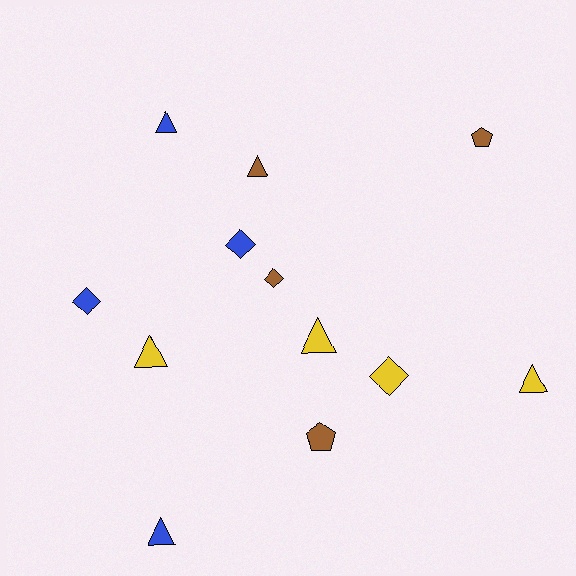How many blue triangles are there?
There are 2 blue triangles.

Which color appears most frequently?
Blue, with 4 objects.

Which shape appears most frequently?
Triangle, with 6 objects.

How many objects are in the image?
There are 12 objects.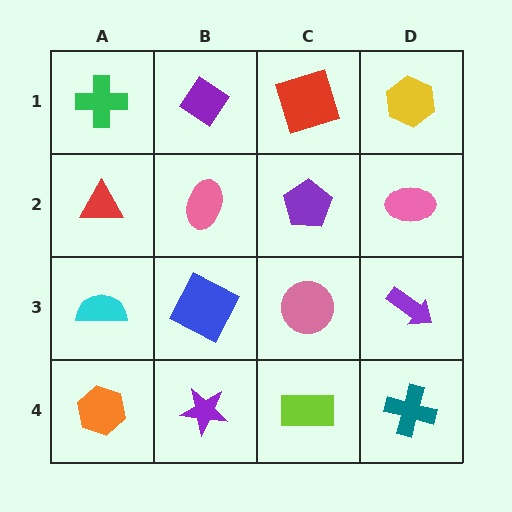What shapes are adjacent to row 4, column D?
A purple arrow (row 3, column D), a lime rectangle (row 4, column C).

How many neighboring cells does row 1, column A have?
2.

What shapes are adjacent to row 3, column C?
A purple pentagon (row 2, column C), a lime rectangle (row 4, column C), a blue square (row 3, column B), a purple arrow (row 3, column D).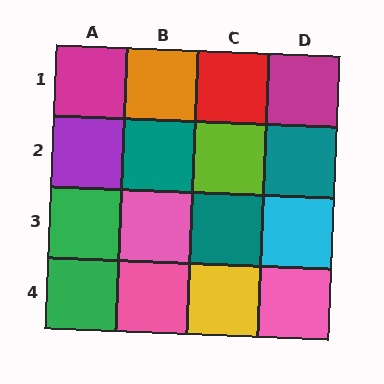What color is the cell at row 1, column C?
Red.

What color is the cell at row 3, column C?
Teal.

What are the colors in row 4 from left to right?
Green, pink, yellow, pink.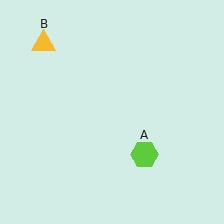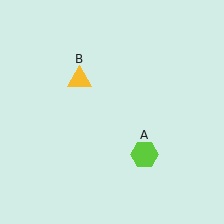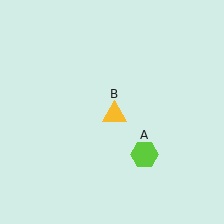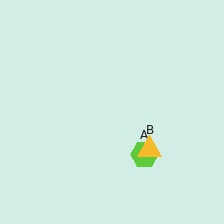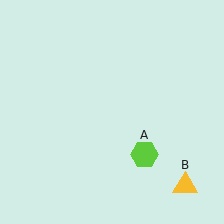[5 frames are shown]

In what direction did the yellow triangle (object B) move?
The yellow triangle (object B) moved down and to the right.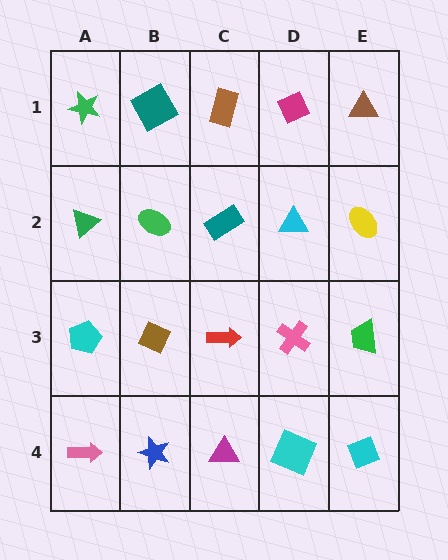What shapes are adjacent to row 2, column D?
A magenta diamond (row 1, column D), a pink cross (row 3, column D), a teal rectangle (row 2, column C), a yellow ellipse (row 2, column E).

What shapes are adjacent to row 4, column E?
A green trapezoid (row 3, column E), a cyan square (row 4, column D).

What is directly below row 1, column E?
A yellow ellipse.